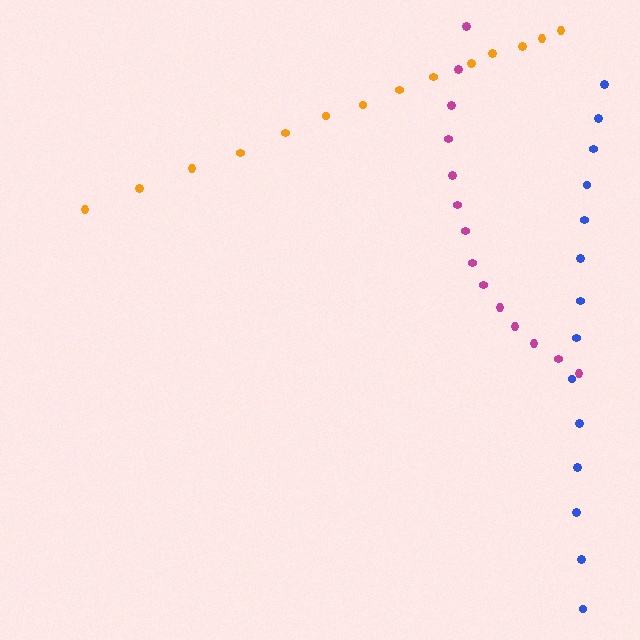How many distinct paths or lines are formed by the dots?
There are 3 distinct paths.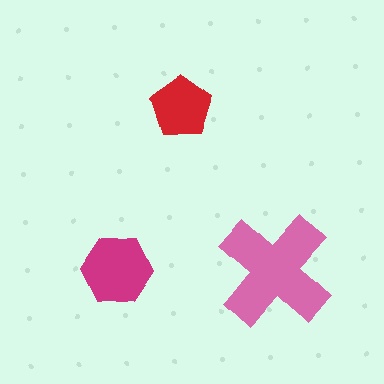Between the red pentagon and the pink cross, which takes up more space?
The pink cross.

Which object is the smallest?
The red pentagon.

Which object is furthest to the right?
The pink cross is rightmost.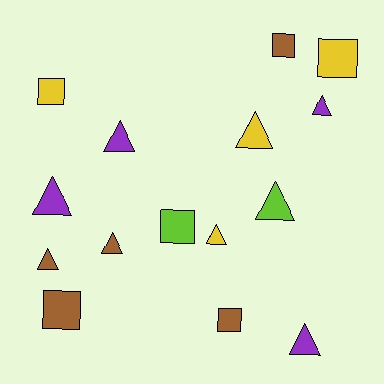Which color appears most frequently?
Brown, with 5 objects.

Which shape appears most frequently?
Triangle, with 9 objects.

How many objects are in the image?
There are 15 objects.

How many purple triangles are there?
There are 4 purple triangles.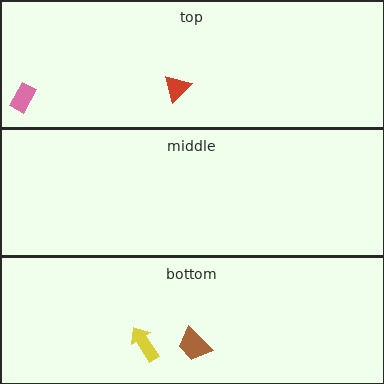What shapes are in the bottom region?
The brown trapezoid, the yellow arrow.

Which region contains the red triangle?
The top region.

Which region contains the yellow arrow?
The bottom region.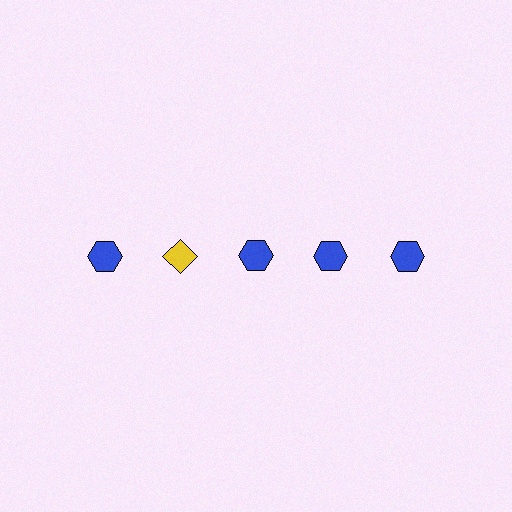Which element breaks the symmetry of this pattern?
The yellow diamond in the top row, second from left column breaks the symmetry. All other shapes are blue hexagons.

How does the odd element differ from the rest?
It differs in both color (yellow instead of blue) and shape (diamond instead of hexagon).